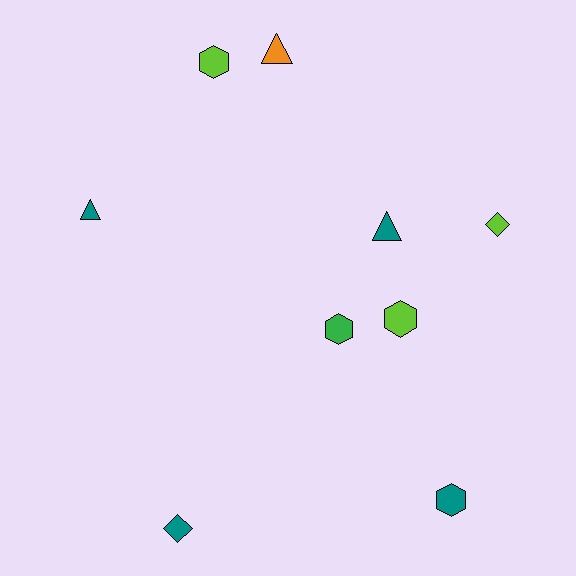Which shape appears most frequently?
Hexagon, with 4 objects.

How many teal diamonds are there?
There is 1 teal diamond.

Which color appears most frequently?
Teal, with 4 objects.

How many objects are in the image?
There are 9 objects.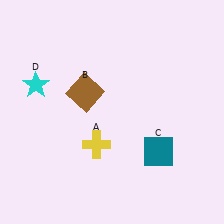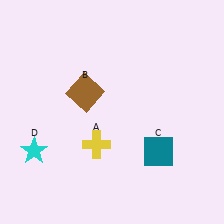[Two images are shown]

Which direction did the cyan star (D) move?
The cyan star (D) moved down.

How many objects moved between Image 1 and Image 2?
1 object moved between the two images.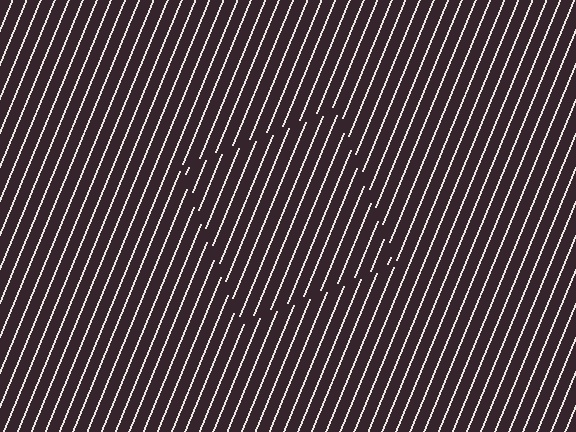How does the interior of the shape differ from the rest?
The interior of the shape contains the same grating, shifted by half a period — the contour is defined by the phase discontinuity where line-ends from the inner and outer gratings abut.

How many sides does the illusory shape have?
4 sides — the line-ends trace a square.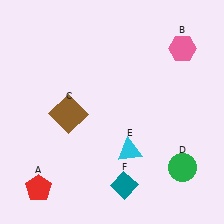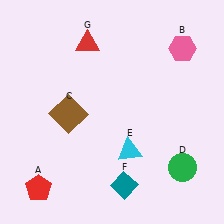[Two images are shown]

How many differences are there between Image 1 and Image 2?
There is 1 difference between the two images.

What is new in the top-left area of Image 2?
A red triangle (G) was added in the top-left area of Image 2.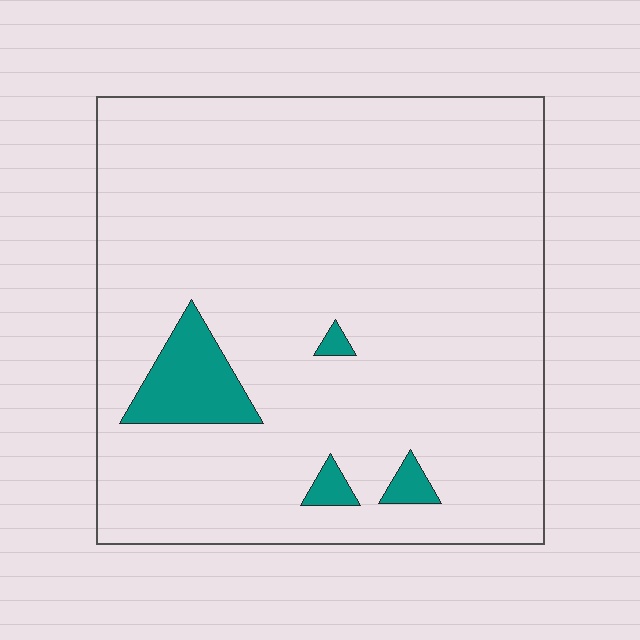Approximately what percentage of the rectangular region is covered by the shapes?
Approximately 5%.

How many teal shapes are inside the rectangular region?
4.